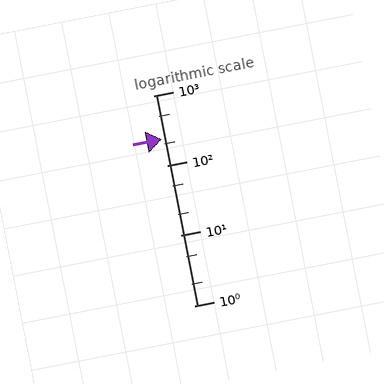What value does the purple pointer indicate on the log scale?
The pointer indicates approximately 240.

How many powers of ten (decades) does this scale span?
The scale spans 3 decades, from 1 to 1000.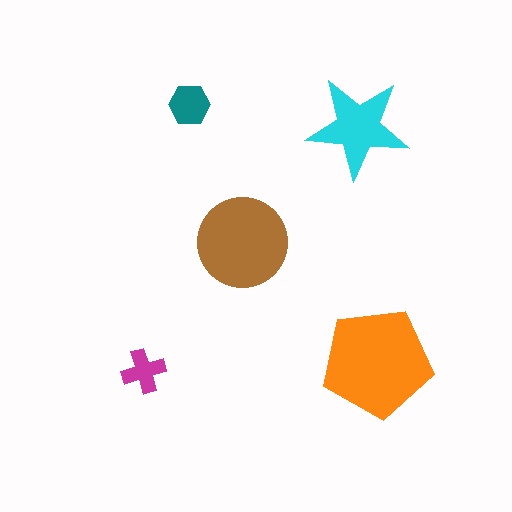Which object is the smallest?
The magenta cross.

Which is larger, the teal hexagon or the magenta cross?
The teal hexagon.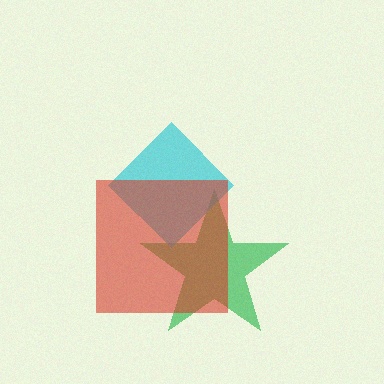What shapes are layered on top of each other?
The layered shapes are: a green star, a cyan diamond, a red square.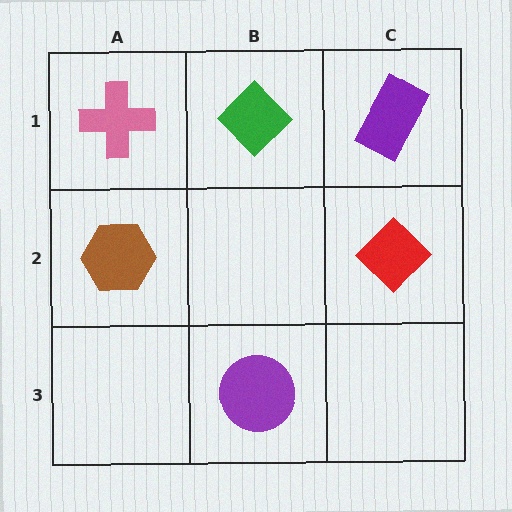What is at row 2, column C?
A red diamond.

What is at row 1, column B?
A green diamond.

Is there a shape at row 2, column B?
No, that cell is empty.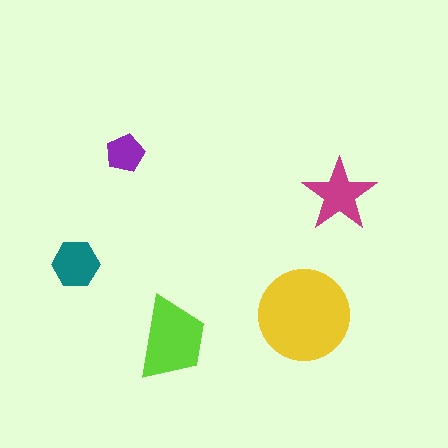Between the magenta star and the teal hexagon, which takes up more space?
The magenta star.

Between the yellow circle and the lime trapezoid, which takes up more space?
The yellow circle.